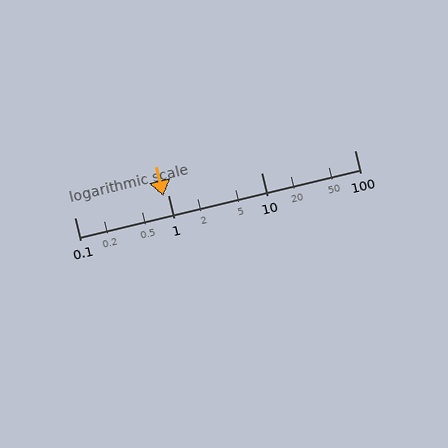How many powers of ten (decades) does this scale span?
The scale spans 3 decades, from 0.1 to 100.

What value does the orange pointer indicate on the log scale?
The pointer indicates approximately 0.89.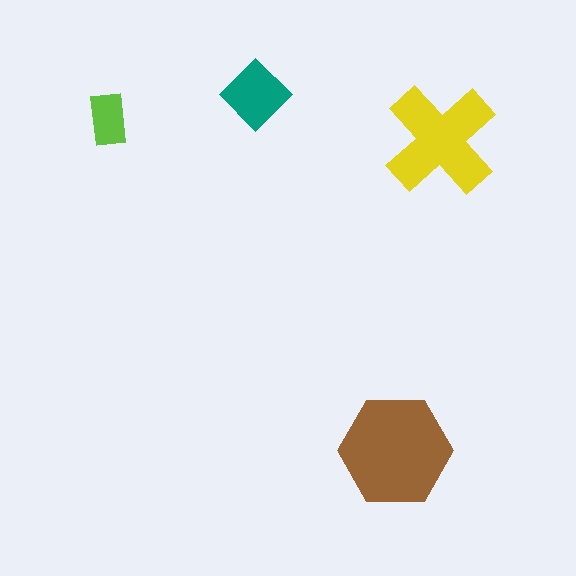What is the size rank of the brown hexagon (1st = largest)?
1st.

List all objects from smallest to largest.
The lime rectangle, the teal diamond, the yellow cross, the brown hexagon.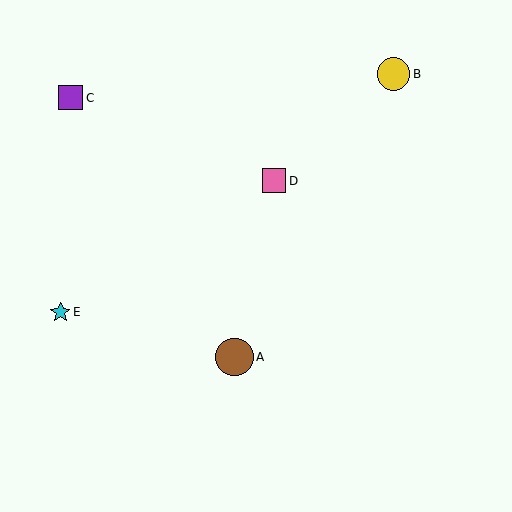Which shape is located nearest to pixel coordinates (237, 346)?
The brown circle (labeled A) at (235, 357) is nearest to that location.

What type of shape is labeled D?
Shape D is a pink square.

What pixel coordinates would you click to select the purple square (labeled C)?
Click at (71, 98) to select the purple square C.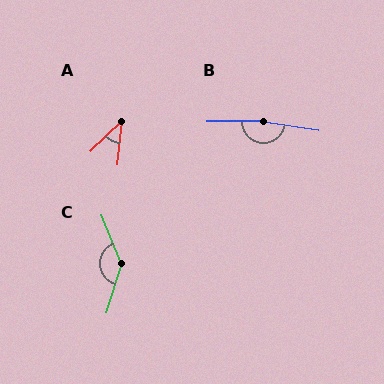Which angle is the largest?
B, at approximately 170 degrees.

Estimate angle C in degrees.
Approximately 141 degrees.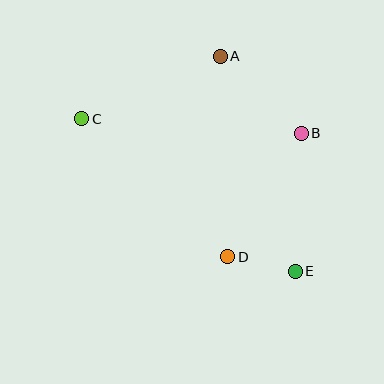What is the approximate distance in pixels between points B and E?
The distance between B and E is approximately 138 pixels.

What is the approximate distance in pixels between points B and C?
The distance between B and C is approximately 220 pixels.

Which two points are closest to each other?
Points D and E are closest to each other.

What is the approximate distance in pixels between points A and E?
The distance between A and E is approximately 228 pixels.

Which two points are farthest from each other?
Points C and E are farthest from each other.